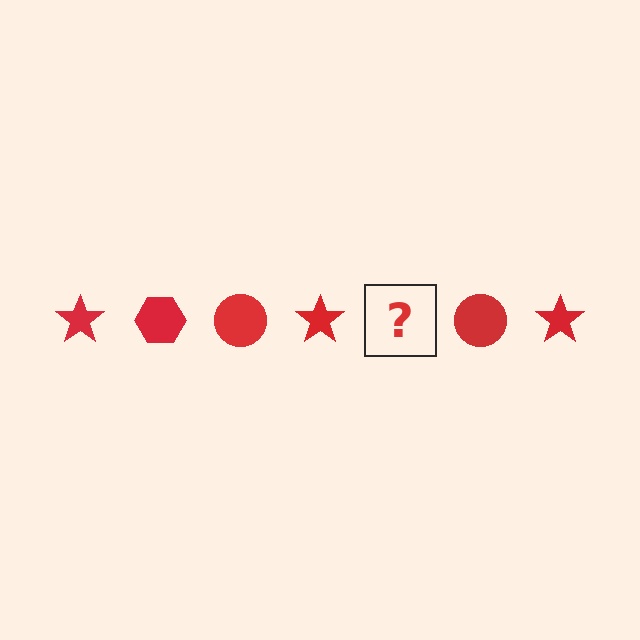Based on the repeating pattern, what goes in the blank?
The blank should be a red hexagon.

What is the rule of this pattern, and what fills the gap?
The rule is that the pattern cycles through star, hexagon, circle shapes in red. The gap should be filled with a red hexagon.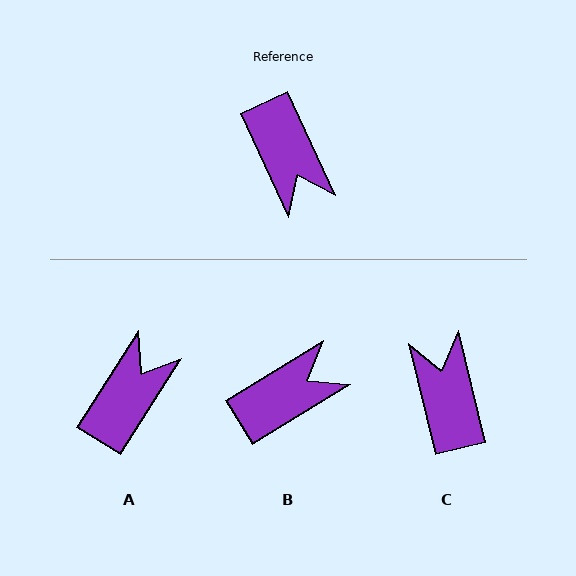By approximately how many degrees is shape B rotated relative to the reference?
Approximately 97 degrees counter-clockwise.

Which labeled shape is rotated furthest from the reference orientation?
C, about 169 degrees away.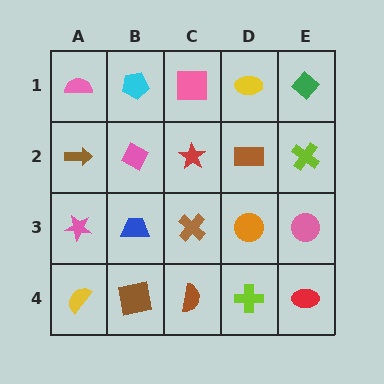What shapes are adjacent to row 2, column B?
A cyan pentagon (row 1, column B), a blue trapezoid (row 3, column B), a brown arrow (row 2, column A), a red star (row 2, column C).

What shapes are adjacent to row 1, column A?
A brown arrow (row 2, column A), a cyan pentagon (row 1, column B).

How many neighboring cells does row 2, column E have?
3.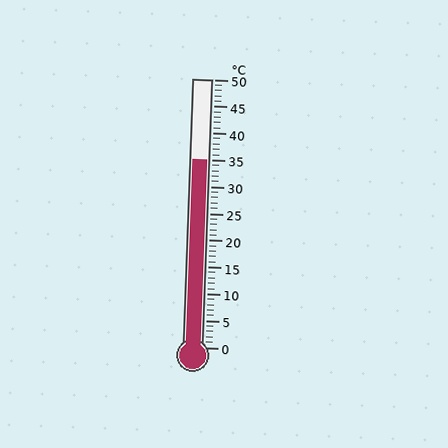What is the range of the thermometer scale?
The thermometer scale ranges from 0°C to 50°C.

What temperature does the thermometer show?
The thermometer shows approximately 35°C.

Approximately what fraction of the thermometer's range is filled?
The thermometer is filled to approximately 70% of its range.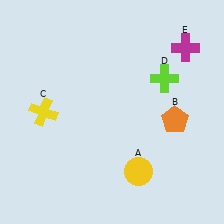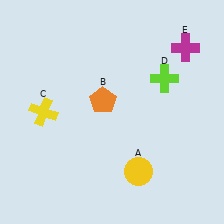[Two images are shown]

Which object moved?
The orange pentagon (B) moved left.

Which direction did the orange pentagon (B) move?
The orange pentagon (B) moved left.